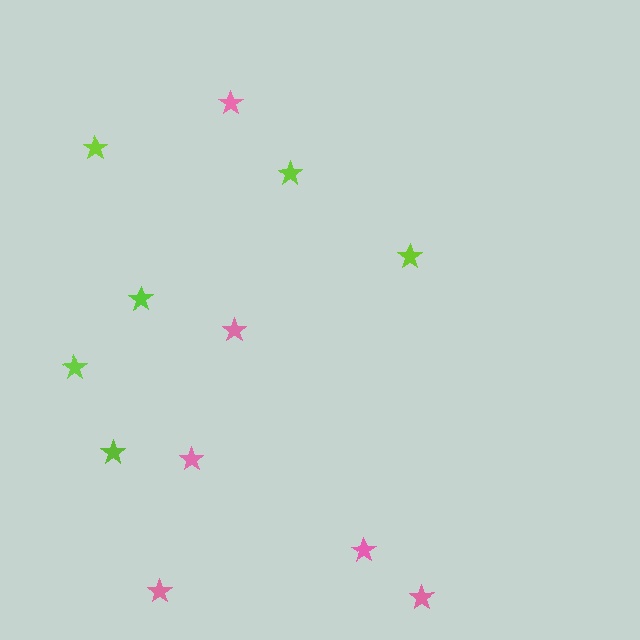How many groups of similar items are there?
There are 2 groups: one group of lime stars (6) and one group of pink stars (6).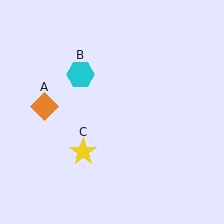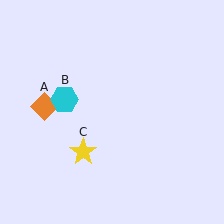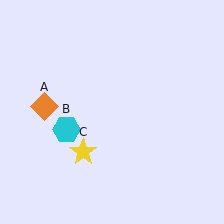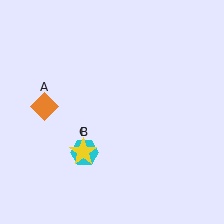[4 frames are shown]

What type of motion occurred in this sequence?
The cyan hexagon (object B) rotated counterclockwise around the center of the scene.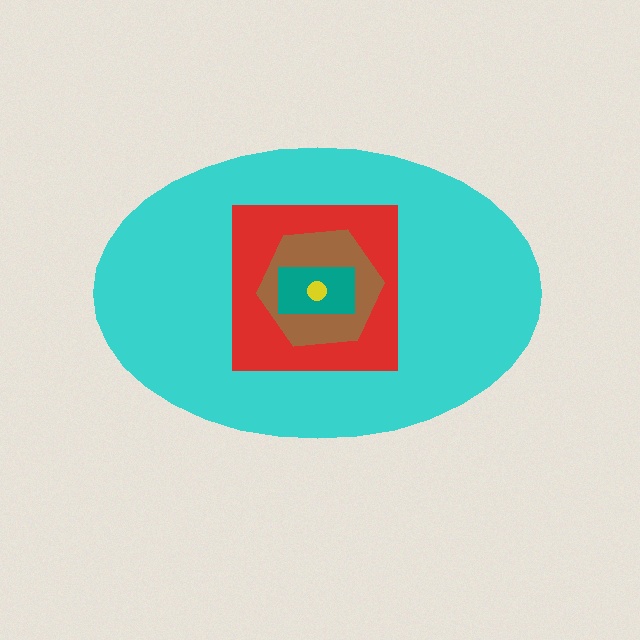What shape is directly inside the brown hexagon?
The teal rectangle.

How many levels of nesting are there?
5.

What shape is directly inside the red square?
The brown hexagon.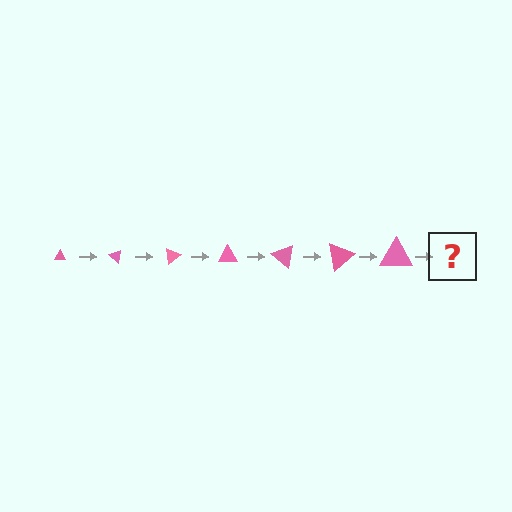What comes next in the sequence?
The next element should be a triangle, larger than the previous one and rotated 280 degrees from the start.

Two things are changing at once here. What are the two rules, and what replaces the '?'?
The two rules are that the triangle grows larger each step and it rotates 40 degrees each step. The '?' should be a triangle, larger than the previous one and rotated 280 degrees from the start.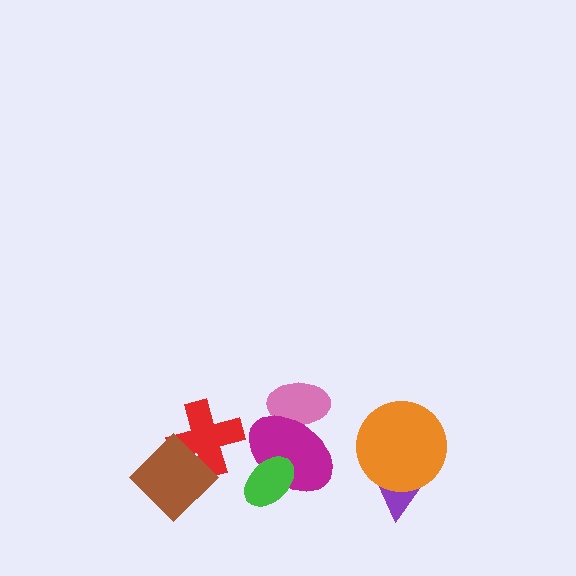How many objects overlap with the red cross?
1 object overlaps with the red cross.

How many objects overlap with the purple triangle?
1 object overlaps with the purple triangle.